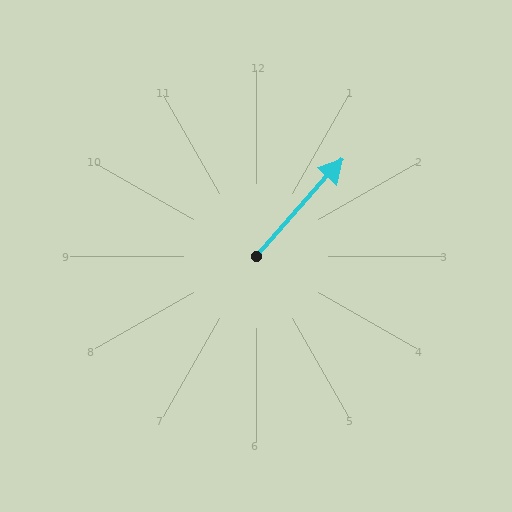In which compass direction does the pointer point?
Northeast.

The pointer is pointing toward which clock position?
Roughly 1 o'clock.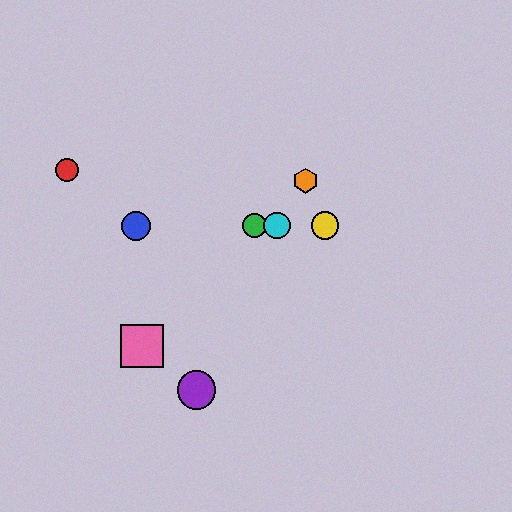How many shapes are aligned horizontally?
4 shapes (the blue circle, the green circle, the yellow circle, the cyan circle) are aligned horizontally.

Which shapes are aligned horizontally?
The blue circle, the green circle, the yellow circle, the cyan circle are aligned horizontally.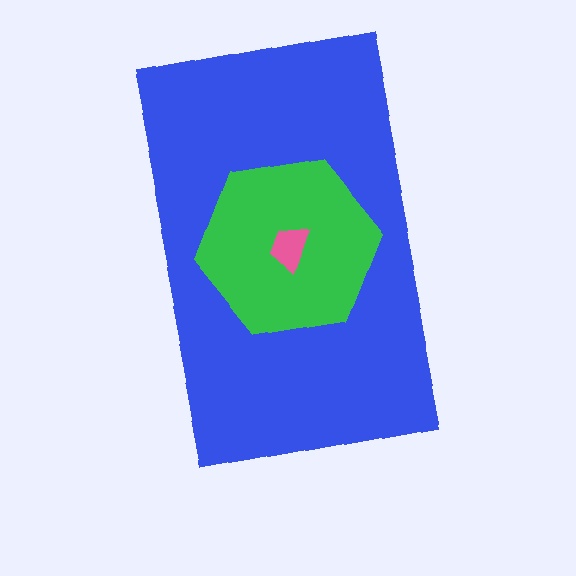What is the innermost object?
The pink trapezoid.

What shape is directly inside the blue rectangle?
The green hexagon.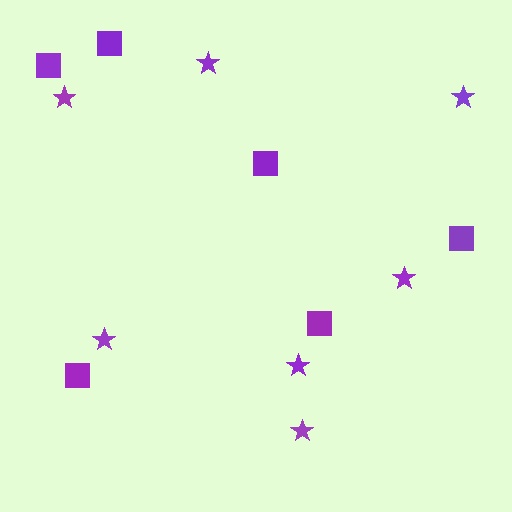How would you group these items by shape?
There are 2 groups: one group of stars (7) and one group of squares (6).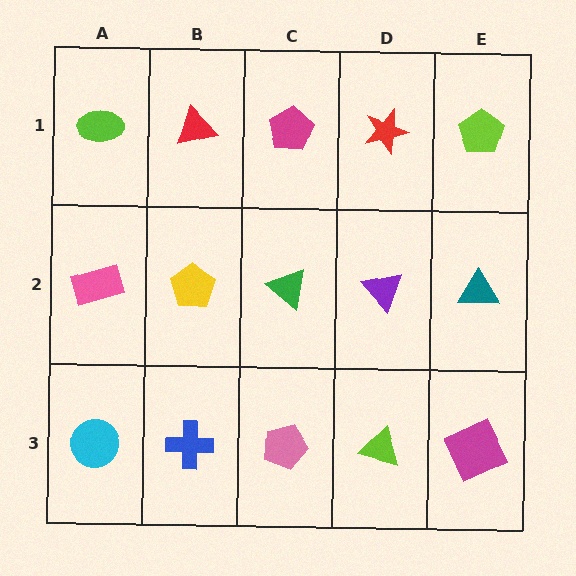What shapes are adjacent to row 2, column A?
A lime ellipse (row 1, column A), a cyan circle (row 3, column A), a yellow pentagon (row 2, column B).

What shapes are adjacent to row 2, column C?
A magenta pentagon (row 1, column C), a pink pentagon (row 3, column C), a yellow pentagon (row 2, column B), a purple triangle (row 2, column D).